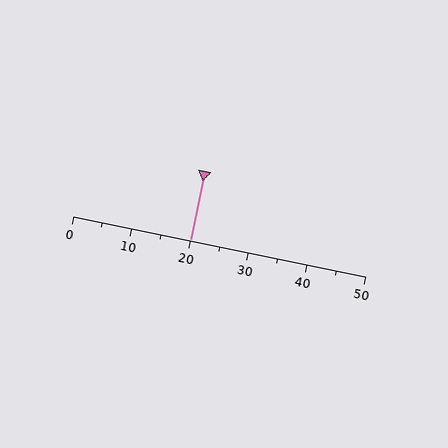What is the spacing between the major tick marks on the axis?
The major ticks are spaced 10 apart.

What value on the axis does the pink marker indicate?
The marker indicates approximately 20.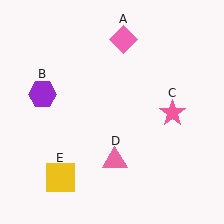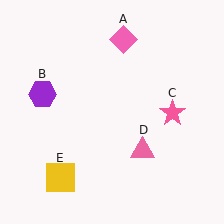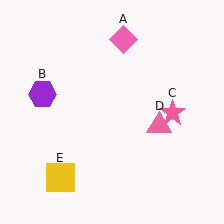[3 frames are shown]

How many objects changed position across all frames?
1 object changed position: pink triangle (object D).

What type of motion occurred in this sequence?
The pink triangle (object D) rotated counterclockwise around the center of the scene.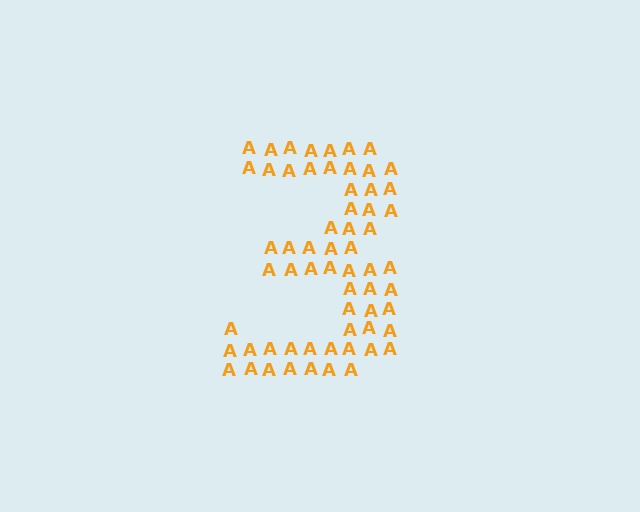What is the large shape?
The large shape is the digit 3.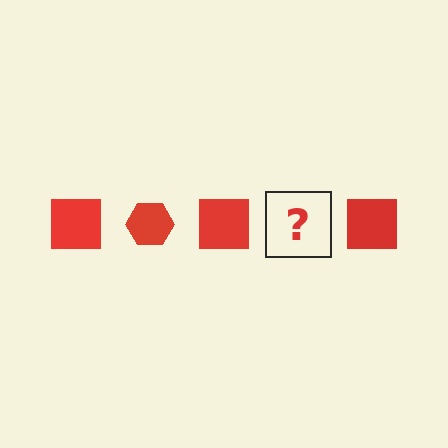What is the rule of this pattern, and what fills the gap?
The rule is that the pattern cycles through square, hexagon shapes in red. The gap should be filled with a red hexagon.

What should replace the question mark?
The question mark should be replaced with a red hexagon.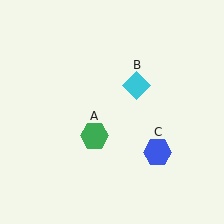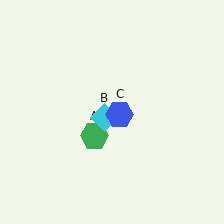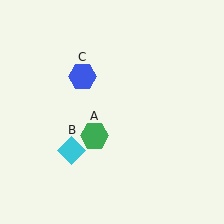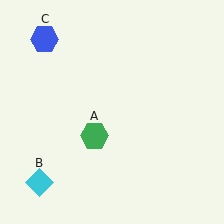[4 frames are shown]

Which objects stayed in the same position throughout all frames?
Green hexagon (object A) remained stationary.